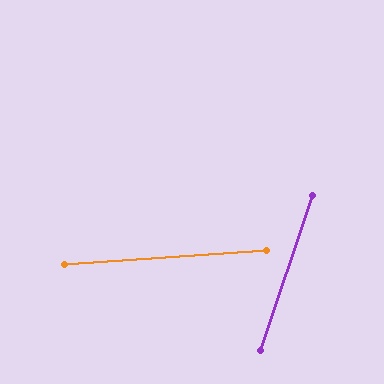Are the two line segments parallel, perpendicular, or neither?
Neither parallel nor perpendicular — they differ by about 67°.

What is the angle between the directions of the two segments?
Approximately 67 degrees.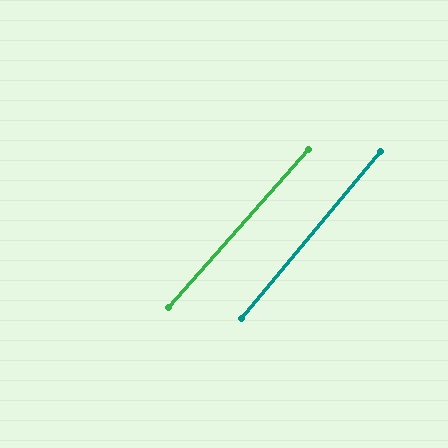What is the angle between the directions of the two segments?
Approximately 2 degrees.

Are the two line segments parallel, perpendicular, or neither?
Parallel — their directions differ by only 1.8°.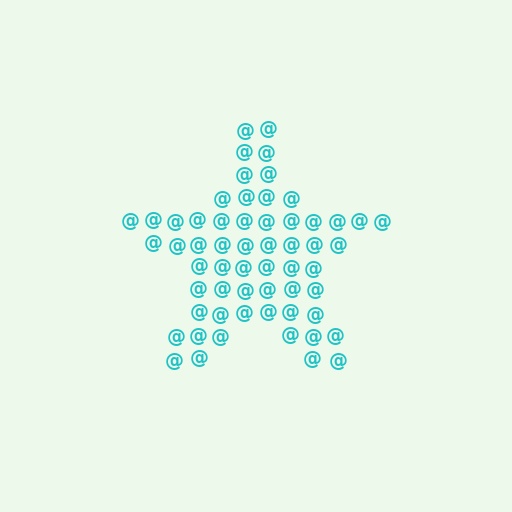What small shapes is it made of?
It is made of small at signs.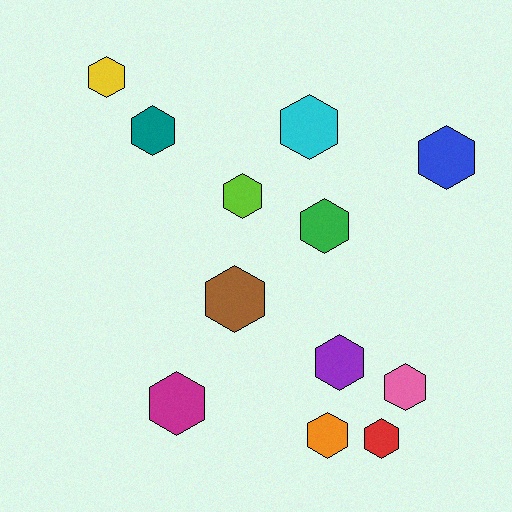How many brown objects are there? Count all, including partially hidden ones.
There is 1 brown object.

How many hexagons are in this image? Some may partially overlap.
There are 12 hexagons.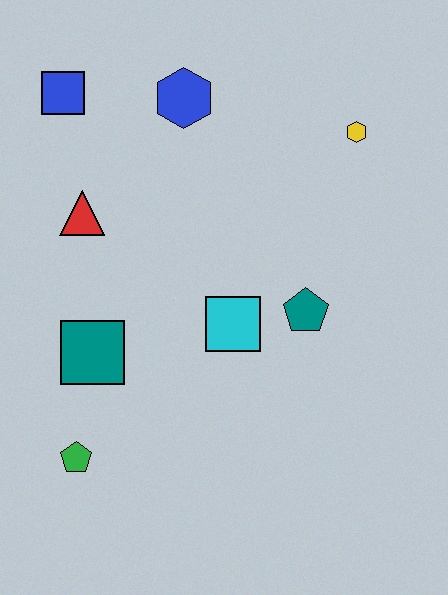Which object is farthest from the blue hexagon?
The green pentagon is farthest from the blue hexagon.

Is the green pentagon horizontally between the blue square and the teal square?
Yes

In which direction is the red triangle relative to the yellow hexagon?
The red triangle is to the left of the yellow hexagon.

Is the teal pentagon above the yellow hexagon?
No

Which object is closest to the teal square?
The green pentagon is closest to the teal square.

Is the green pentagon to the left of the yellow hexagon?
Yes